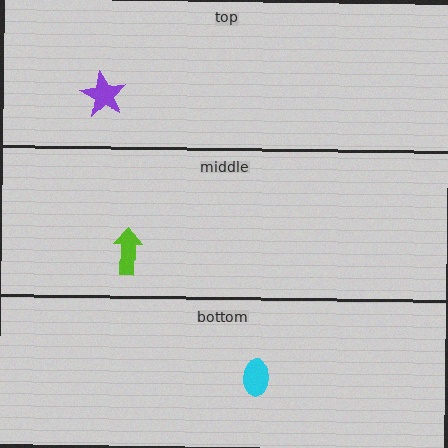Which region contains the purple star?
The top region.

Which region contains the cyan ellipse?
The bottom region.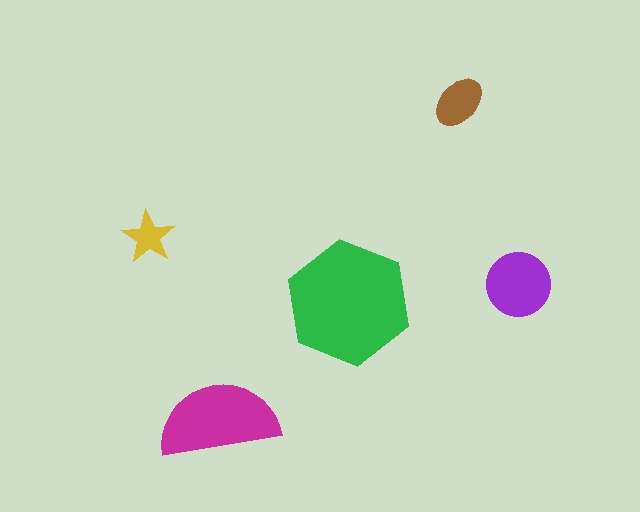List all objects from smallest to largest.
The yellow star, the brown ellipse, the purple circle, the magenta semicircle, the green hexagon.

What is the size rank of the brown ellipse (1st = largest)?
4th.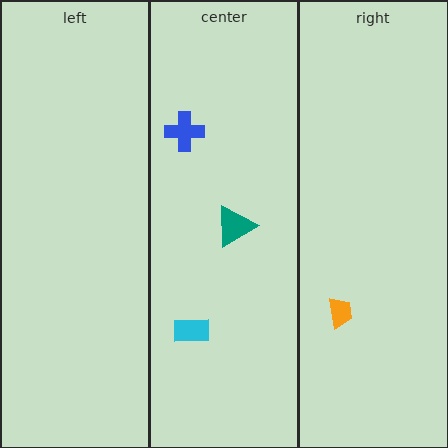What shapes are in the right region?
The orange trapezoid.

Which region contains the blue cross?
The center region.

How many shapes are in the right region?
1.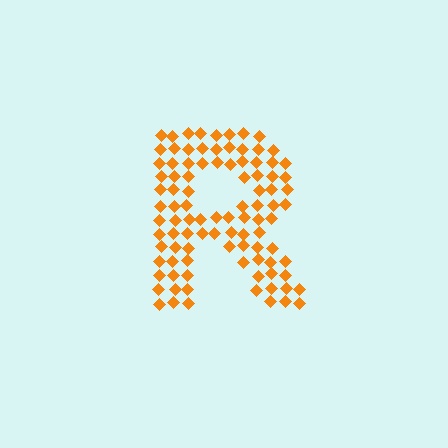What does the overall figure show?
The overall figure shows the letter R.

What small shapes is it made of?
It is made of small diamonds.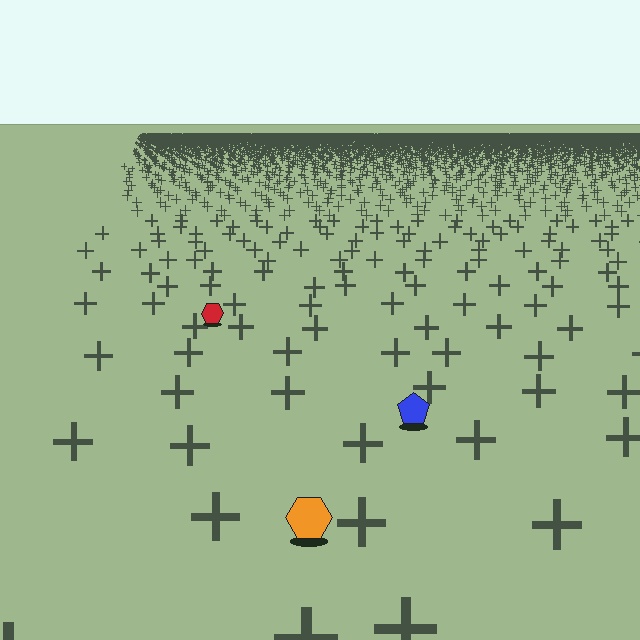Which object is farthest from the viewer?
The red hexagon is farthest from the viewer. It appears smaller and the ground texture around it is denser.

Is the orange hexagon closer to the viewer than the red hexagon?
Yes. The orange hexagon is closer — you can tell from the texture gradient: the ground texture is coarser near it.